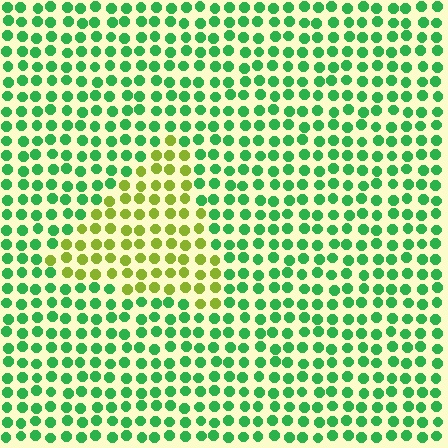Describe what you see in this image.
The image is filled with small green elements in a uniform arrangement. A triangle-shaped region is visible where the elements are tinted to a slightly different hue, forming a subtle color boundary.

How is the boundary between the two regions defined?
The boundary is defined purely by a slight shift in hue (about 55 degrees). Spacing, size, and orientation are identical on both sides.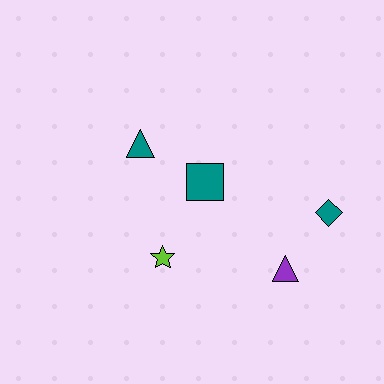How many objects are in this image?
There are 5 objects.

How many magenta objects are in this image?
There are no magenta objects.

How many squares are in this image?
There is 1 square.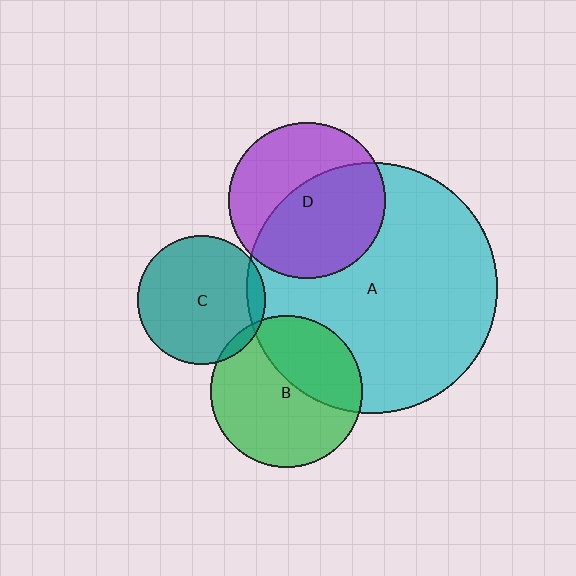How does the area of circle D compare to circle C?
Approximately 1.5 times.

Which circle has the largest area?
Circle A (cyan).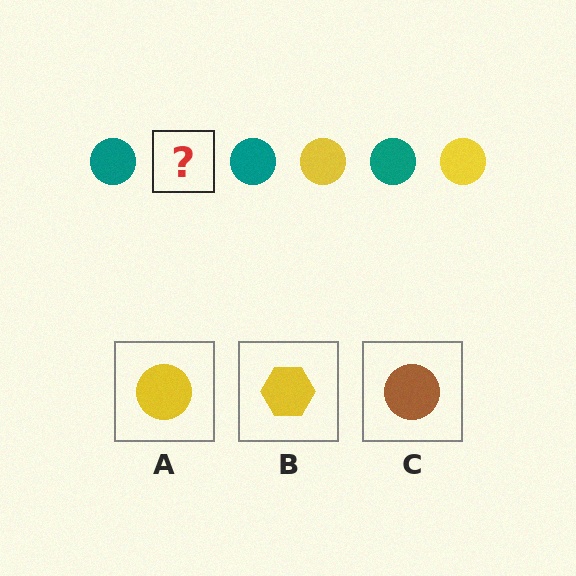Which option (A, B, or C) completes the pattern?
A.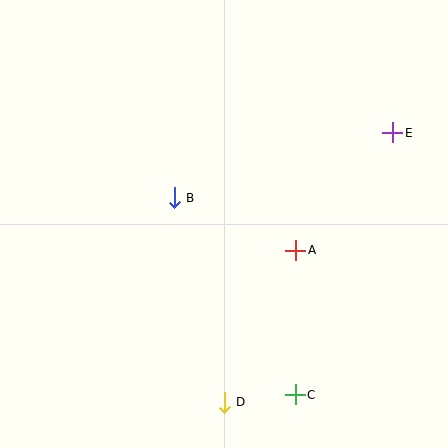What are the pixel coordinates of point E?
Point E is at (393, 133).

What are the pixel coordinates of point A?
Point A is at (296, 250).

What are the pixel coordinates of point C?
Point C is at (295, 395).